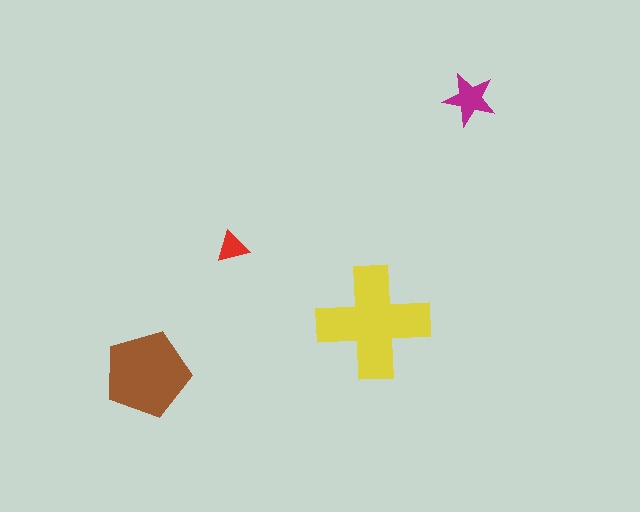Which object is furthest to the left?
The brown pentagon is leftmost.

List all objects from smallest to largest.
The red triangle, the magenta star, the brown pentagon, the yellow cross.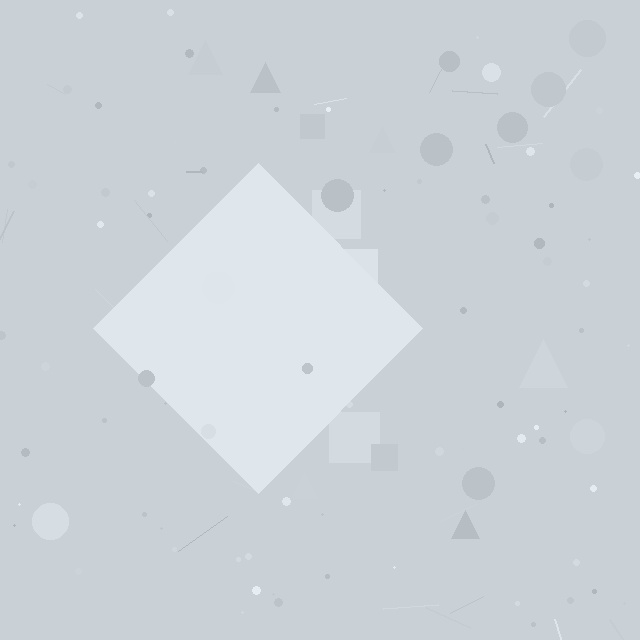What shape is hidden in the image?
A diamond is hidden in the image.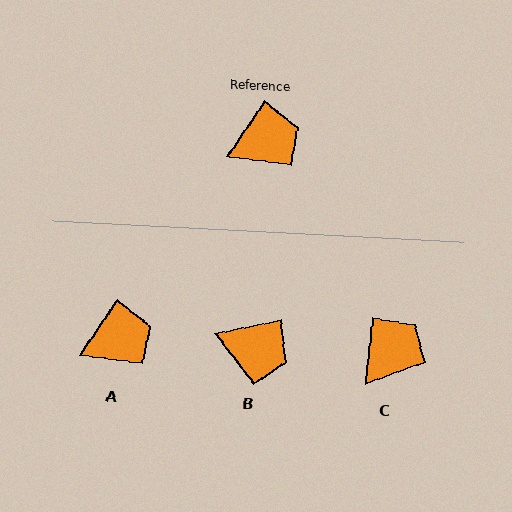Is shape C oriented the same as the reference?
No, it is off by about 28 degrees.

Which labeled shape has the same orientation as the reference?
A.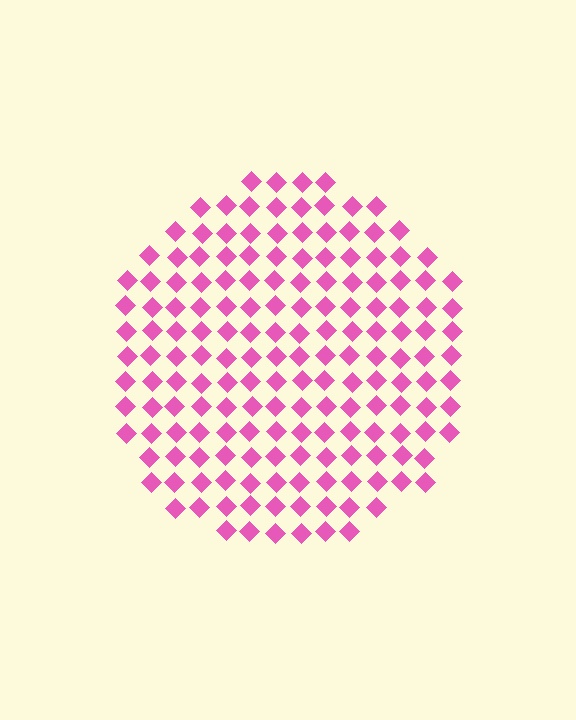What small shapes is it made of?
It is made of small diamonds.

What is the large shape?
The large shape is a circle.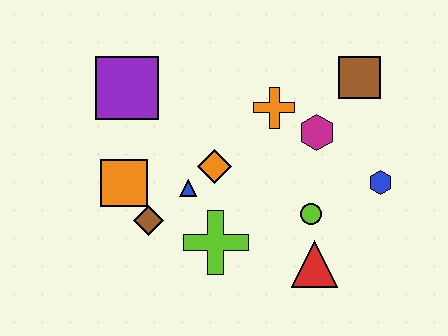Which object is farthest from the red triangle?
The purple square is farthest from the red triangle.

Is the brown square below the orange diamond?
No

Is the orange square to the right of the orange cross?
No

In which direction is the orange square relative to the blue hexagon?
The orange square is to the left of the blue hexagon.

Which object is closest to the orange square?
The brown diamond is closest to the orange square.